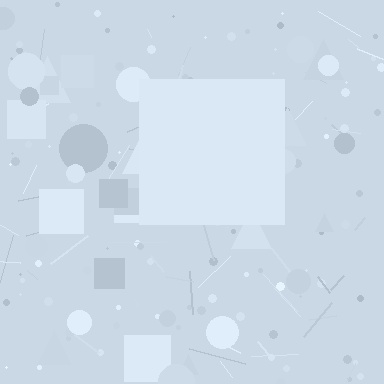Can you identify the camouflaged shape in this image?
The camouflaged shape is a square.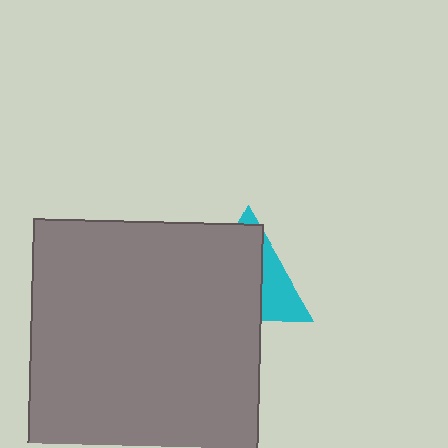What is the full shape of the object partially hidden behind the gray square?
The partially hidden object is a cyan triangle.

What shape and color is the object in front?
The object in front is a gray square.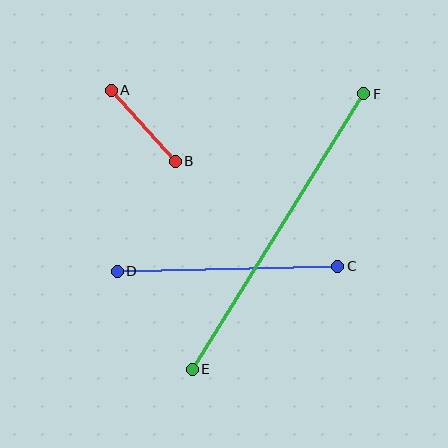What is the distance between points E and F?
The distance is approximately 325 pixels.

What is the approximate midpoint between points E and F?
The midpoint is at approximately (278, 232) pixels.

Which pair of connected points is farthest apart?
Points E and F are farthest apart.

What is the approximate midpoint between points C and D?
The midpoint is at approximately (228, 269) pixels.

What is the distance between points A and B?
The distance is approximately 95 pixels.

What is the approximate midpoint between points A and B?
The midpoint is at approximately (143, 126) pixels.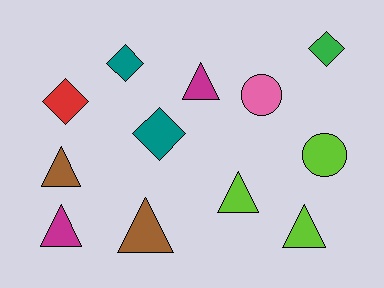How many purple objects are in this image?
There are no purple objects.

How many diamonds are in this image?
There are 4 diamonds.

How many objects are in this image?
There are 12 objects.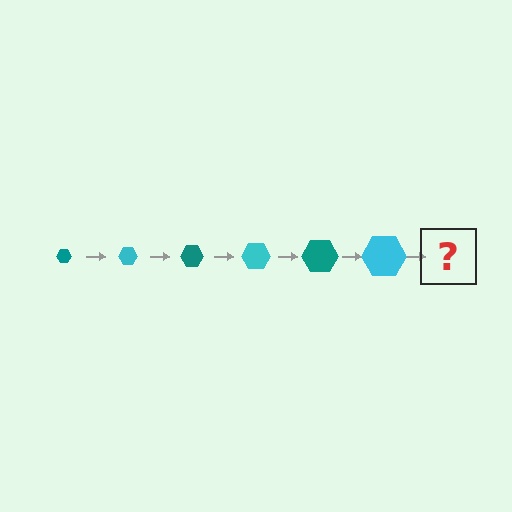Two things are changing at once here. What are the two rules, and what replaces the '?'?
The two rules are that the hexagon grows larger each step and the color cycles through teal and cyan. The '?' should be a teal hexagon, larger than the previous one.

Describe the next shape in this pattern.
It should be a teal hexagon, larger than the previous one.